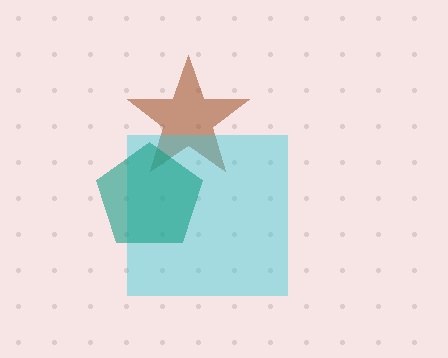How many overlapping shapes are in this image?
There are 3 overlapping shapes in the image.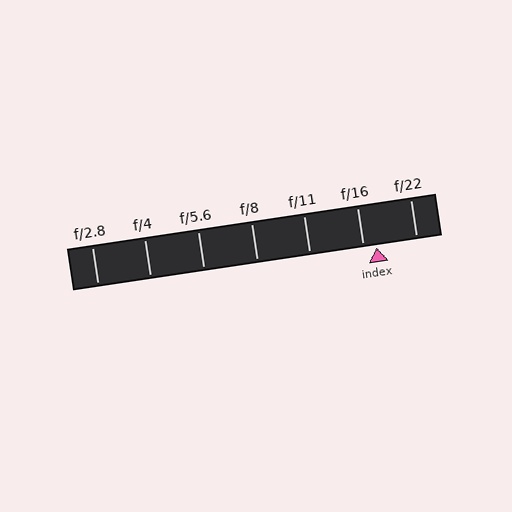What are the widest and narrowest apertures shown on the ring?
The widest aperture shown is f/2.8 and the narrowest is f/22.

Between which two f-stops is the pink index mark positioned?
The index mark is between f/16 and f/22.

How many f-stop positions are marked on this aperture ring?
There are 7 f-stop positions marked.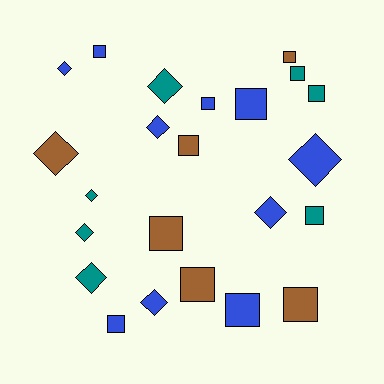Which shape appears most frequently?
Square, with 13 objects.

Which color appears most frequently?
Blue, with 10 objects.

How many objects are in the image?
There are 23 objects.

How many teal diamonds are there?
There are 4 teal diamonds.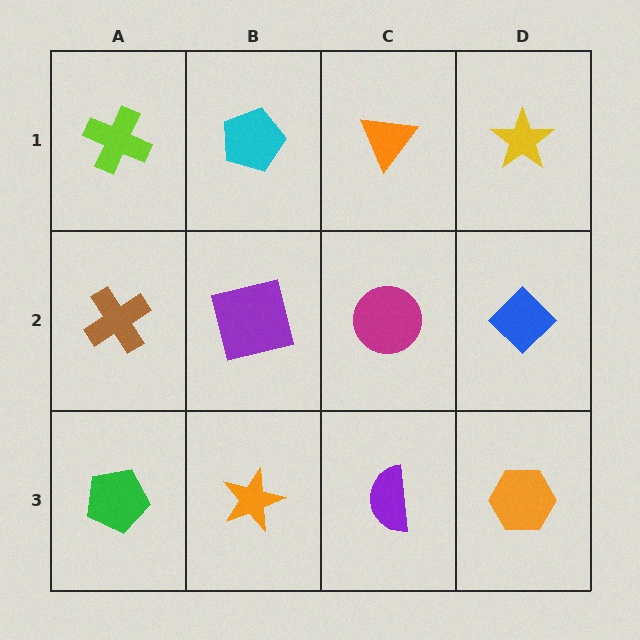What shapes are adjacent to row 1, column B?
A purple square (row 2, column B), a lime cross (row 1, column A), an orange triangle (row 1, column C).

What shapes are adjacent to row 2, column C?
An orange triangle (row 1, column C), a purple semicircle (row 3, column C), a purple square (row 2, column B), a blue diamond (row 2, column D).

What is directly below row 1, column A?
A brown cross.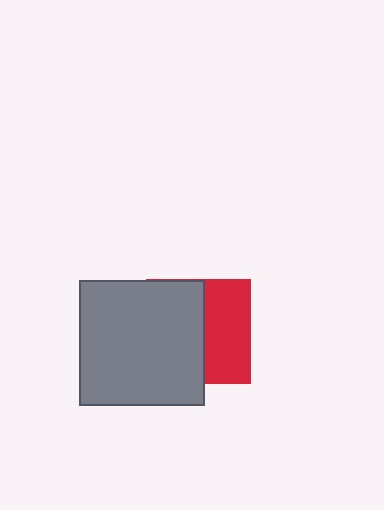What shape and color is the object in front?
The object in front is a gray square.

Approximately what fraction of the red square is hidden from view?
Roughly 57% of the red square is hidden behind the gray square.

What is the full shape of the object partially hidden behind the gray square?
The partially hidden object is a red square.